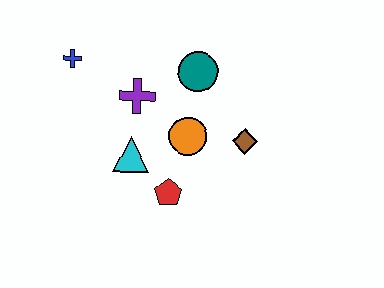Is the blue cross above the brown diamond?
Yes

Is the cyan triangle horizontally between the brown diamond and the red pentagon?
No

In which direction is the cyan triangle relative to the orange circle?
The cyan triangle is to the left of the orange circle.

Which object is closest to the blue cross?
The purple cross is closest to the blue cross.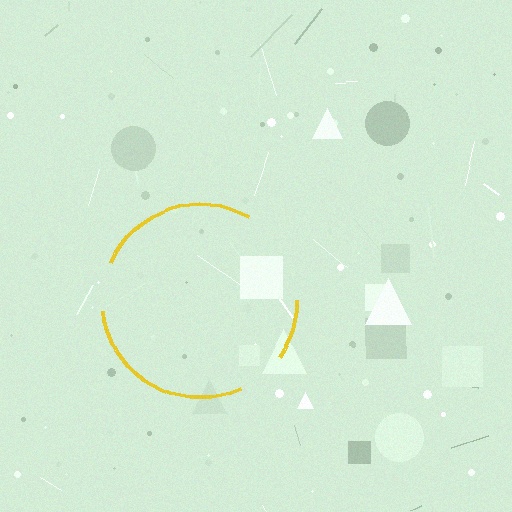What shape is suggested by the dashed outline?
The dashed outline suggests a circle.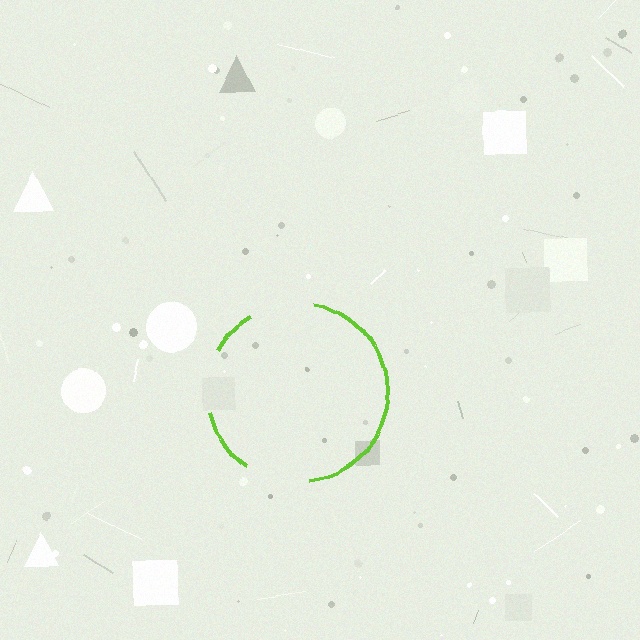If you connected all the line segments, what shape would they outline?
They would outline a circle.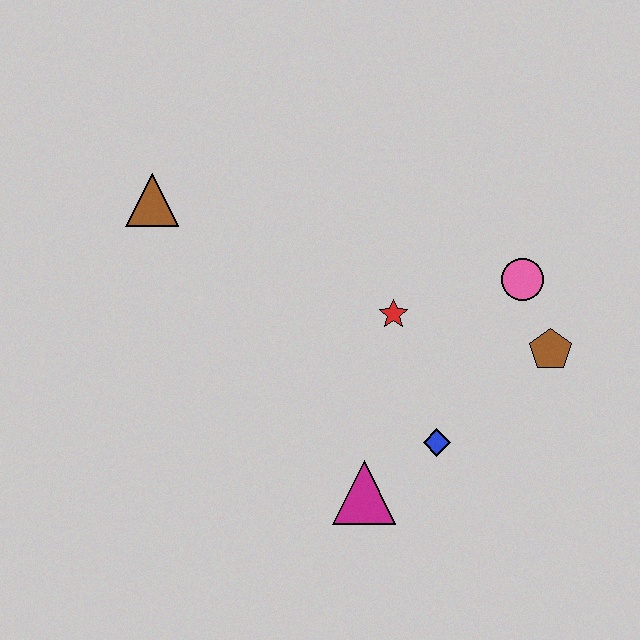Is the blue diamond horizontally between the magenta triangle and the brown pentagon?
Yes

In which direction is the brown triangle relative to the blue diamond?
The brown triangle is to the left of the blue diamond.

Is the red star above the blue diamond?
Yes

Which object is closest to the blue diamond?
The magenta triangle is closest to the blue diamond.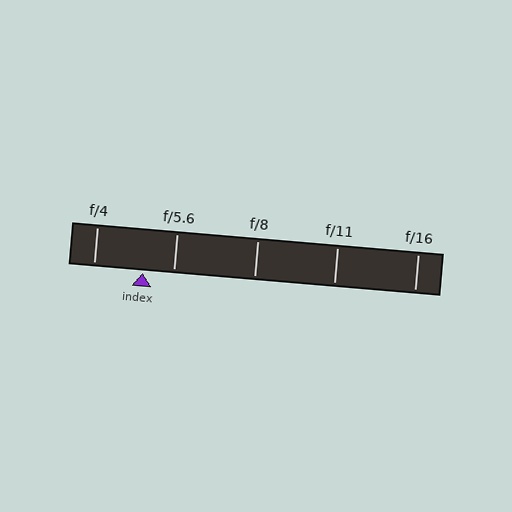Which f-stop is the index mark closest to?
The index mark is closest to f/5.6.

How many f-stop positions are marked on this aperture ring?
There are 5 f-stop positions marked.